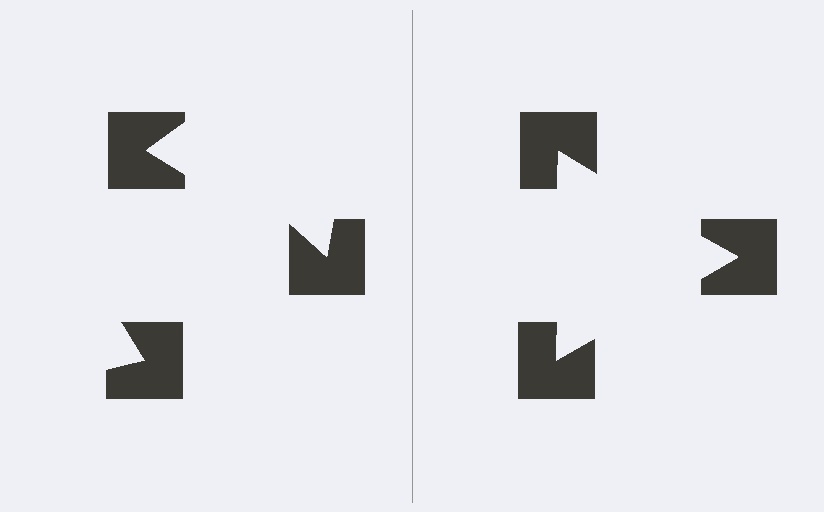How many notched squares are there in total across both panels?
6 — 3 on each side.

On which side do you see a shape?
An illusory triangle appears on the right side. On the left side the wedge cuts are rotated, so no coherent shape forms.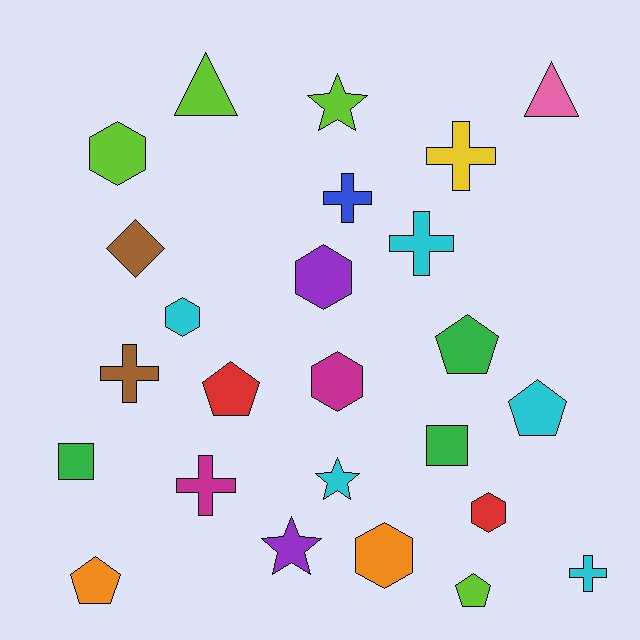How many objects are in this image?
There are 25 objects.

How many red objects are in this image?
There are 2 red objects.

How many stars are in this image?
There are 3 stars.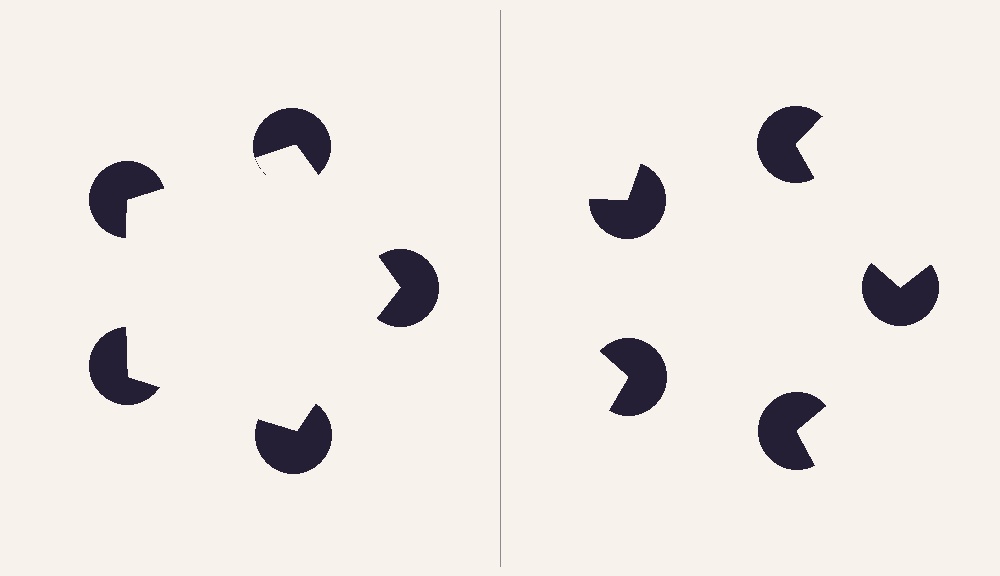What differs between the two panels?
The pac-man discs are positioned identically on both sides; only the wedge orientations differ. On the left they align to a pentagon; on the right they are misaligned.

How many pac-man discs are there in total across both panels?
10 — 5 on each side.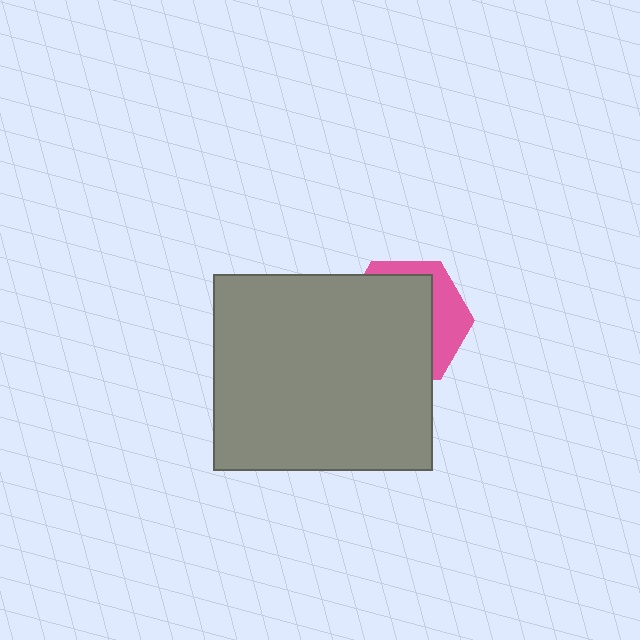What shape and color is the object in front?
The object in front is a gray rectangle.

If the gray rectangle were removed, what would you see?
You would see the complete pink hexagon.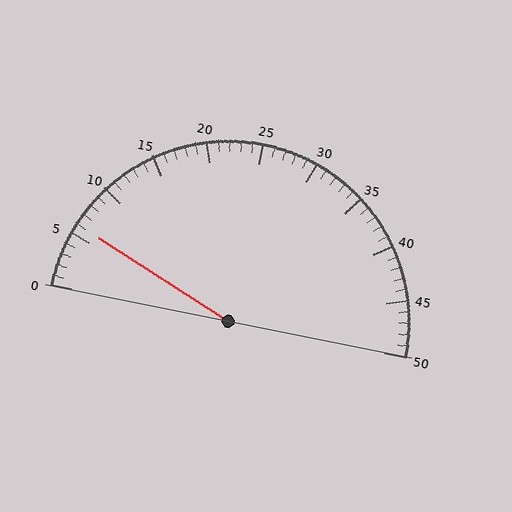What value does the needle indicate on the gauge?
The needle indicates approximately 6.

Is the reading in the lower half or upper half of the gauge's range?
The reading is in the lower half of the range (0 to 50).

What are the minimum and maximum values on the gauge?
The gauge ranges from 0 to 50.